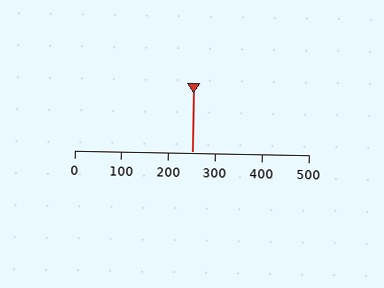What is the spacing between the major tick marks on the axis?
The major ticks are spaced 100 apart.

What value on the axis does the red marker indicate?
The marker indicates approximately 250.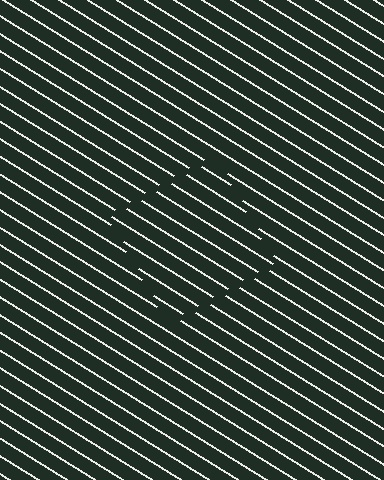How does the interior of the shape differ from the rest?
The interior of the shape contains the same grating, shifted by half a period — the contour is defined by the phase discontinuity where line-ends from the inner and outer gratings abut.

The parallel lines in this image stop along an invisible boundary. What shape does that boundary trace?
An illusory square. The interior of the shape contains the same grating, shifted by half a period — the contour is defined by the phase discontinuity where line-ends from the inner and outer gratings abut.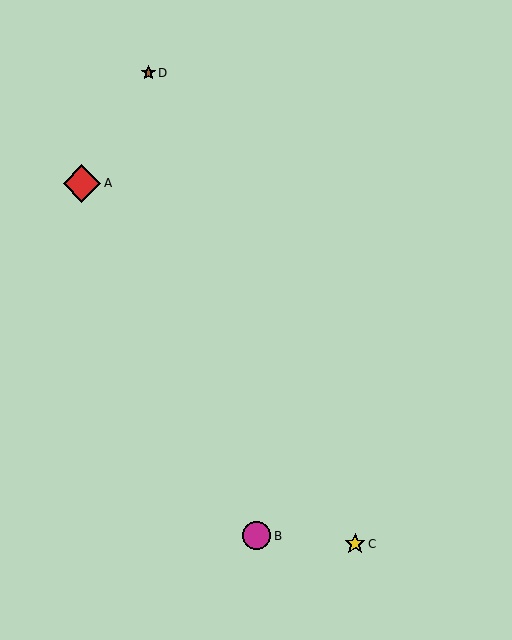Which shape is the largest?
The red diamond (labeled A) is the largest.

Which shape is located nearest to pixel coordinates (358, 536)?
The yellow star (labeled C) at (355, 544) is nearest to that location.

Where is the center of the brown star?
The center of the brown star is at (148, 73).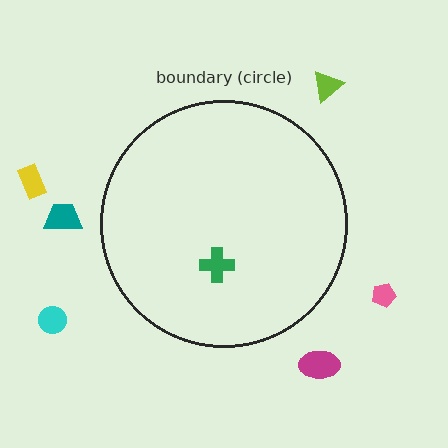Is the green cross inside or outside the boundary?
Inside.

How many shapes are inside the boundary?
1 inside, 6 outside.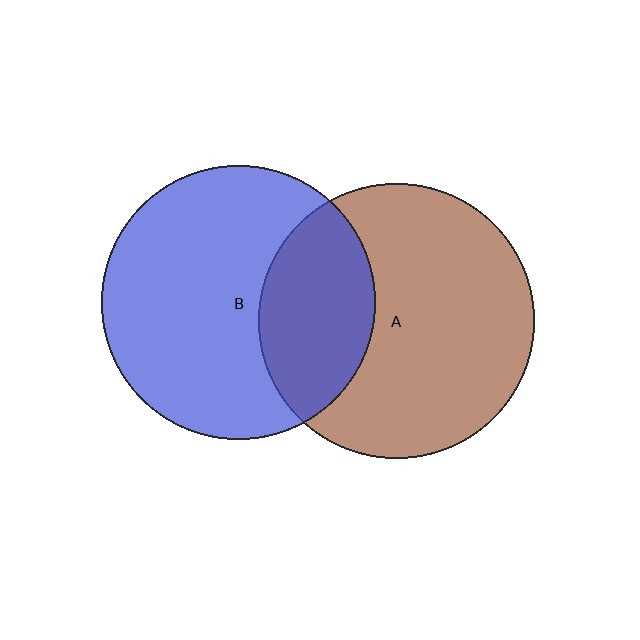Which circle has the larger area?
Circle A (brown).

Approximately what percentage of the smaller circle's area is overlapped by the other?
Approximately 30%.